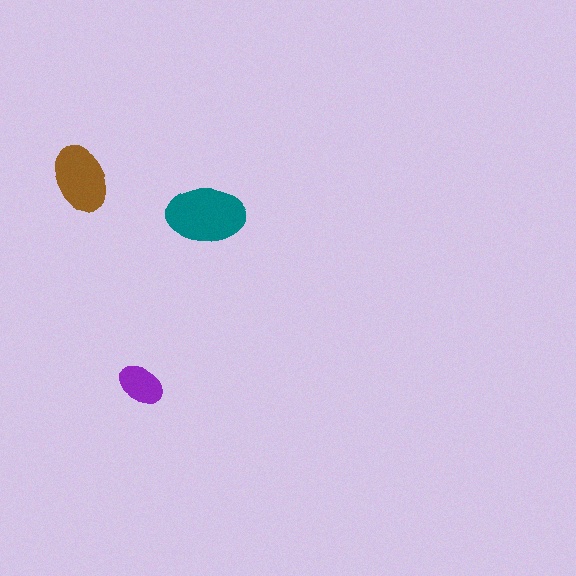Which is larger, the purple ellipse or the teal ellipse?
The teal one.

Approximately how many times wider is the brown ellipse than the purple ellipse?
About 1.5 times wider.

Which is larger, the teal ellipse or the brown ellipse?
The teal one.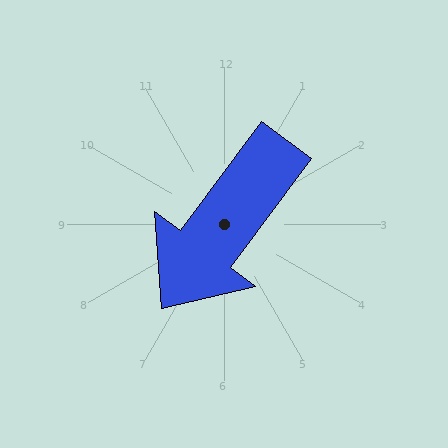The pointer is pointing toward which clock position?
Roughly 7 o'clock.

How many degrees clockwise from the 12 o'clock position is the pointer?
Approximately 217 degrees.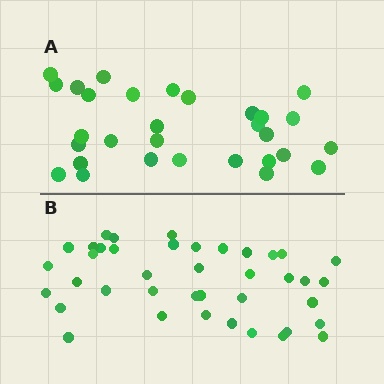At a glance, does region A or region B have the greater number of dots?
Region B (the bottom region) has more dots.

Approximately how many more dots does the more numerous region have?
Region B has roughly 10 or so more dots than region A.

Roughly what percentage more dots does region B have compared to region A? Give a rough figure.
About 35% more.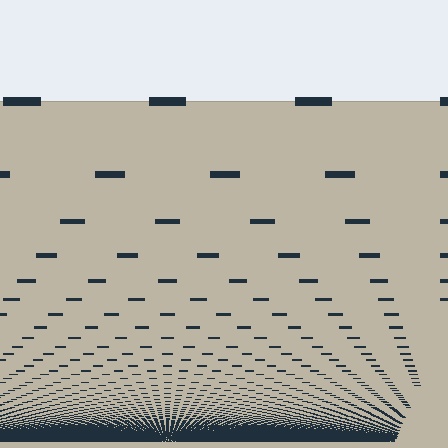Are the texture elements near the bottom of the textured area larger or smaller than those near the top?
Smaller. The gradient is inverted — elements near the bottom are smaller and denser.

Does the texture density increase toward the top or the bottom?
Density increases toward the bottom.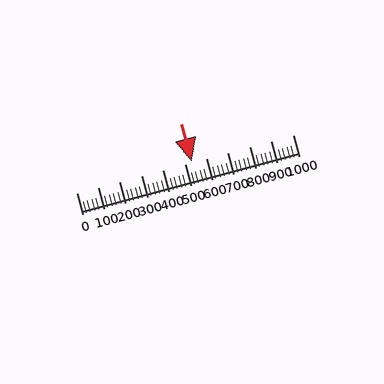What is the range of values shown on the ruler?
The ruler shows values from 0 to 1000.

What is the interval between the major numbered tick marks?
The major tick marks are spaced 100 units apart.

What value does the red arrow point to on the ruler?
The red arrow points to approximately 534.